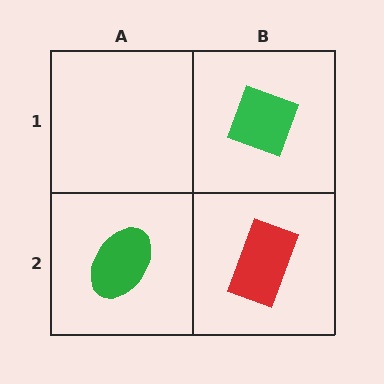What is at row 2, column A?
A green ellipse.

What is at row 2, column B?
A red rectangle.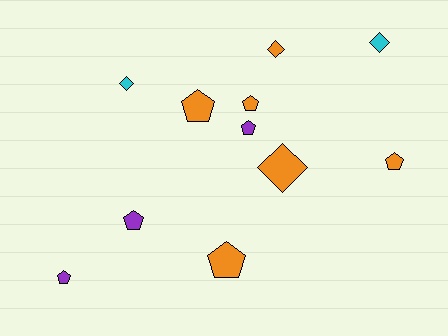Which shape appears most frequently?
Pentagon, with 7 objects.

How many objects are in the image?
There are 11 objects.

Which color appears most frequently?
Orange, with 6 objects.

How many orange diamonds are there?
There are 2 orange diamonds.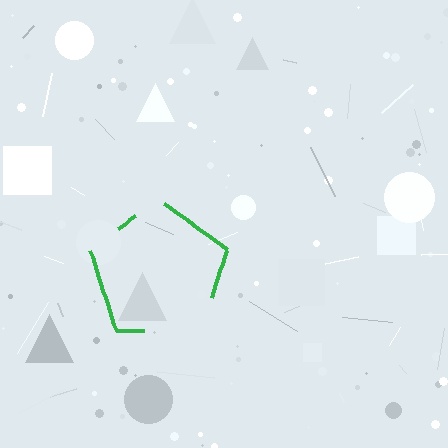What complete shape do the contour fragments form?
The contour fragments form a pentagon.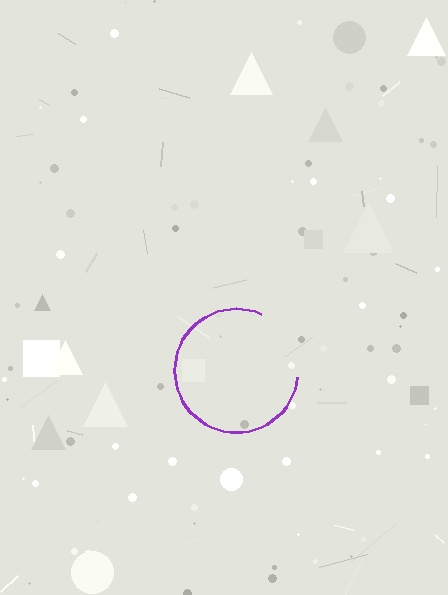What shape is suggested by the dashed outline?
The dashed outline suggests a circle.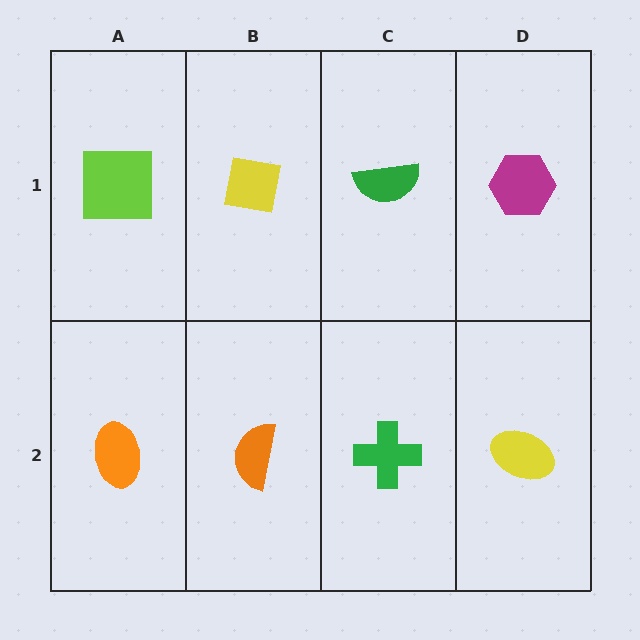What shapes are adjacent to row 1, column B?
An orange semicircle (row 2, column B), a lime square (row 1, column A), a green semicircle (row 1, column C).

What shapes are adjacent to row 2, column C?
A green semicircle (row 1, column C), an orange semicircle (row 2, column B), a yellow ellipse (row 2, column D).